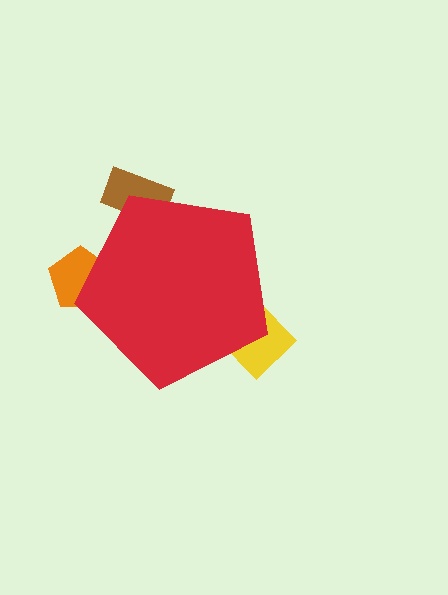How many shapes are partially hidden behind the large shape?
3 shapes are partially hidden.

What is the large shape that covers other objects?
A red pentagon.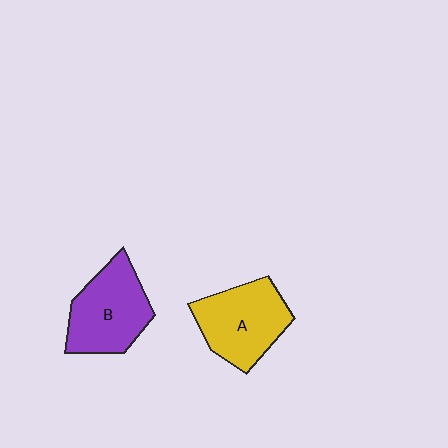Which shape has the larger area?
Shape A (yellow).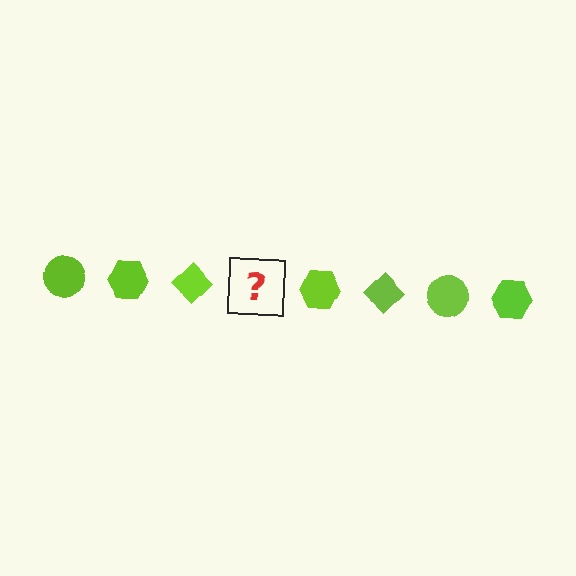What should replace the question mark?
The question mark should be replaced with a lime circle.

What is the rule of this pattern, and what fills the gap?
The rule is that the pattern cycles through circle, hexagon, diamond shapes in lime. The gap should be filled with a lime circle.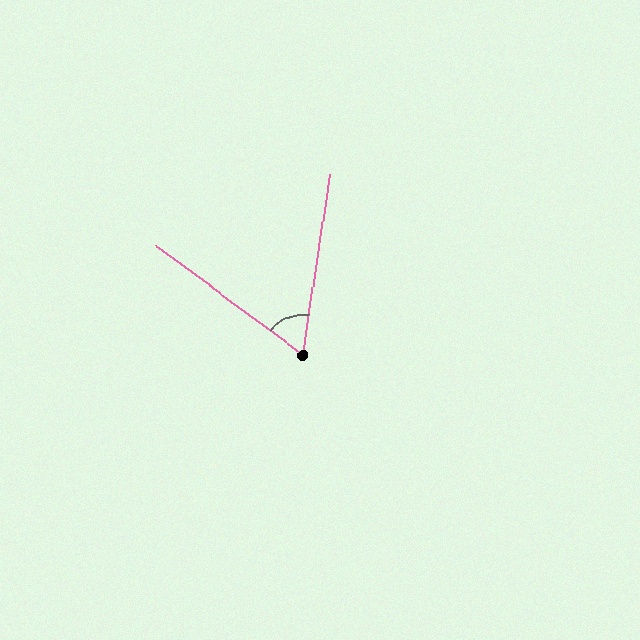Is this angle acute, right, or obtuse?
It is acute.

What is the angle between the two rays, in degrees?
Approximately 62 degrees.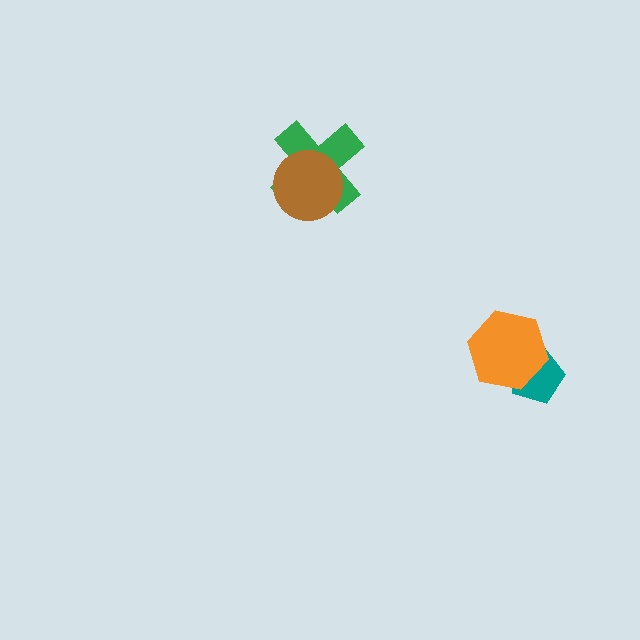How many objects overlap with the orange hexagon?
1 object overlaps with the orange hexagon.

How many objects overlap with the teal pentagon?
1 object overlaps with the teal pentagon.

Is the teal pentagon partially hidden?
Yes, it is partially covered by another shape.